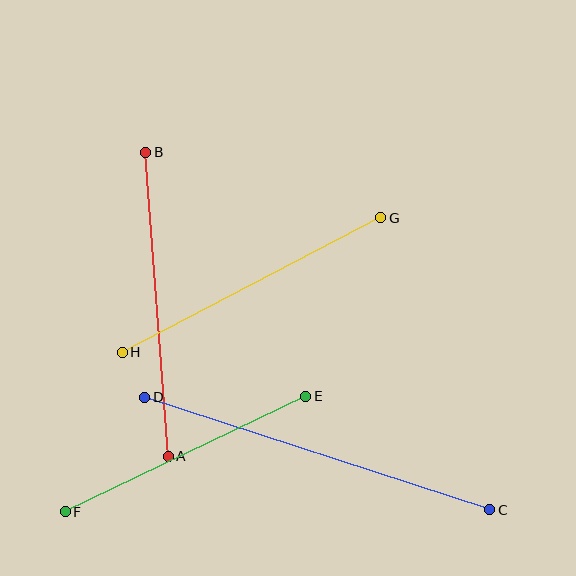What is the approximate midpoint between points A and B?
The midpoint is at approximately (157, 304) pixels.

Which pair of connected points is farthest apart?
Points C and D are farthest apart.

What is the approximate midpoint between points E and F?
The midpoint is at approximately (186, 454) pixels.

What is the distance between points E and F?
The distance is approximately 267 pixels.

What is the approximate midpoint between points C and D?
The midpoint is at approximately (317, 454) pixels.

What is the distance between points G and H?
The distance is approximately 291 pixels.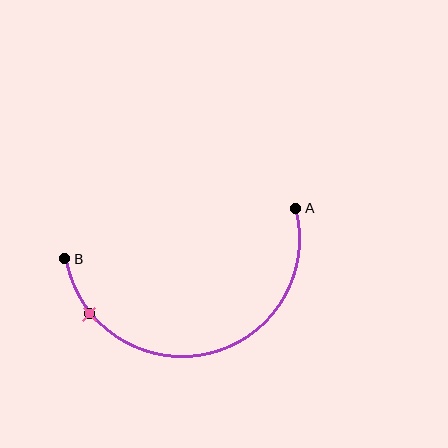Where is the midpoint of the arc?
The arc midpoint is the point on the curve farthest from the straight line joining A and B. It sits below that line.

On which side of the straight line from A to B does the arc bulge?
The arc bulges below the straight line connecting A and B.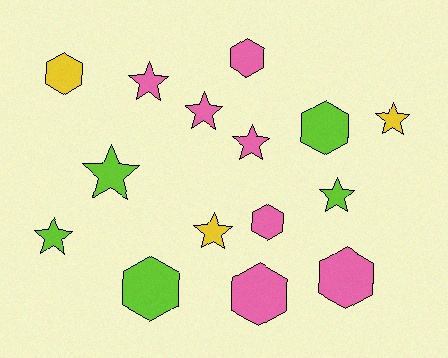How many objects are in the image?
There are 15 objects.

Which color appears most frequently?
Pink, with 7 objects.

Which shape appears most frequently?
Star, with 8 objects.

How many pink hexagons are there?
There are 4 pink hexagons.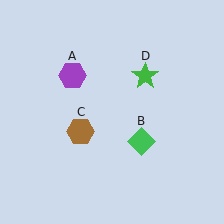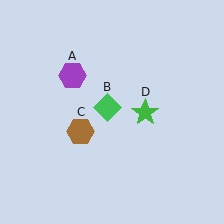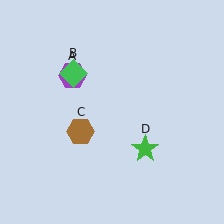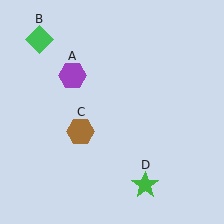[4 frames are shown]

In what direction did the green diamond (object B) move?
The green diamond (object B) moved up and to the left.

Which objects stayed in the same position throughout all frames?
Purple hexagon (object A) and brown hexagon (object C) remained stationary.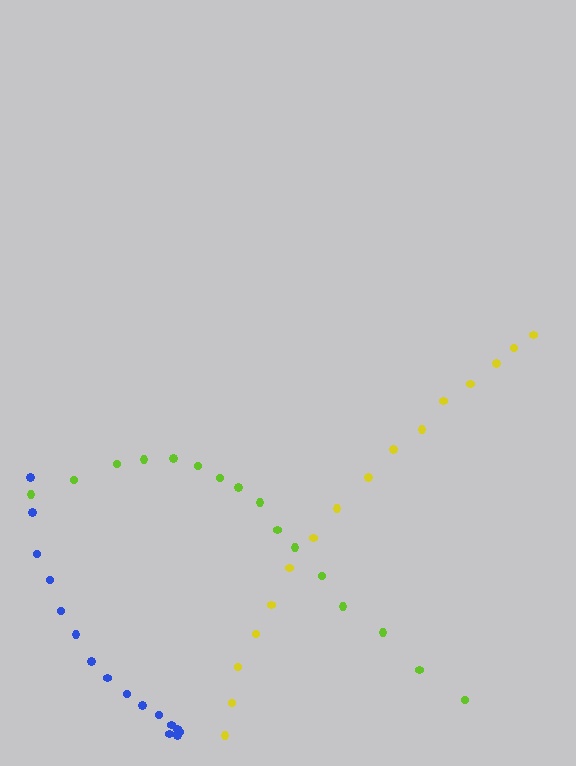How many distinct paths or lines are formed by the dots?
There are 3 distinct paths.